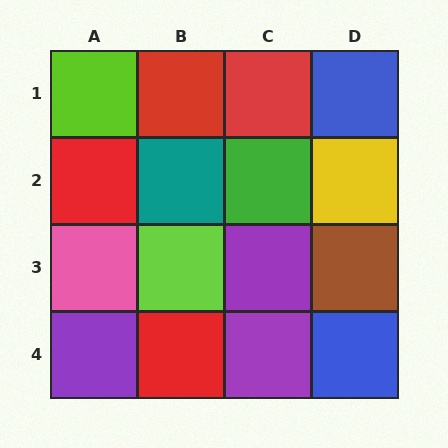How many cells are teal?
1 cell is teal.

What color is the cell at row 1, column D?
Blue.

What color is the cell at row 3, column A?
Pink.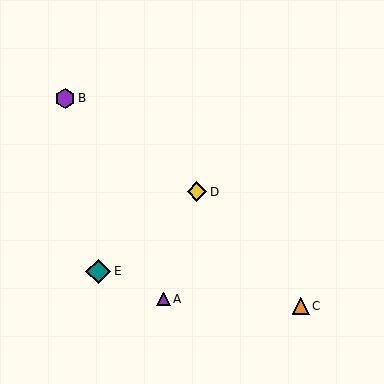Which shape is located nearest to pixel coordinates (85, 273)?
The teal diamond (labeled E) at (98, 271) is nearest to that location.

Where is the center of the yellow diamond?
The center of the yellow diamond is at (197, 192).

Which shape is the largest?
The teal diamond (labeled E) is the largest.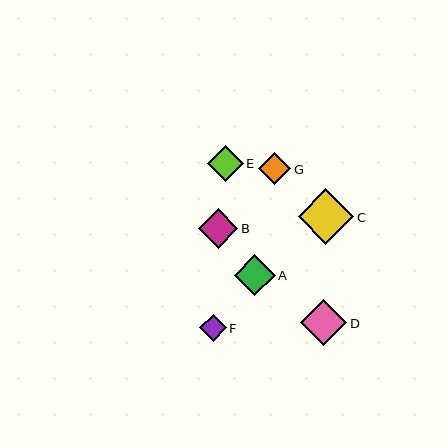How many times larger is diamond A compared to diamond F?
Diamond A is approximately 1.5 times the size of diamond F.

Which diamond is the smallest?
Diamond F is the smallest with a size of approximately 27 pixels.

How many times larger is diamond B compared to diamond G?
Diamond B is approximately 1.2 times the size of diamond G.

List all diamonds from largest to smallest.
From largest to smallest: C, D, A, B, E, G, F.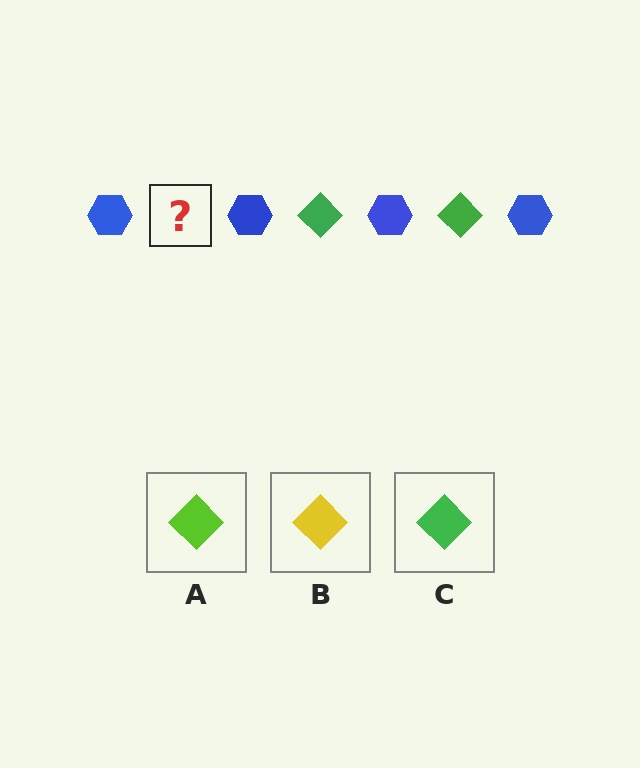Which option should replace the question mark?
Option C.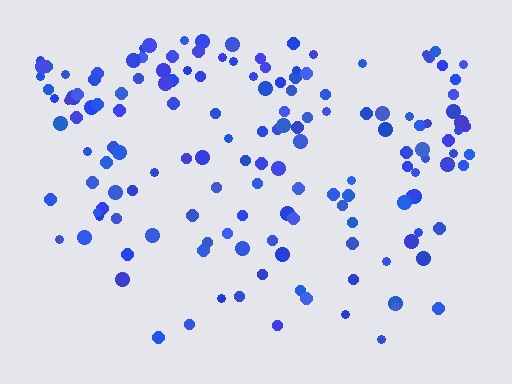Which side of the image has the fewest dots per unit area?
The bottom.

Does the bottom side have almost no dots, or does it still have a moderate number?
Still a moderate number, just noticeably fewer than the top.